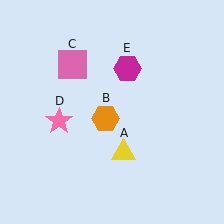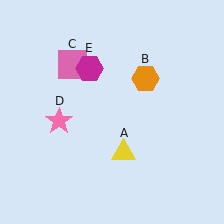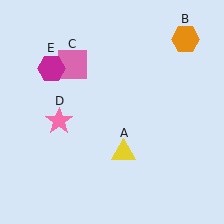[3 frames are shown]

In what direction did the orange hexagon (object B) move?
The orange hexagon (object B) moved up and to the right.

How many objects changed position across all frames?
2 objects changed position: orange hexagon (object B), magenta hexagon (object E).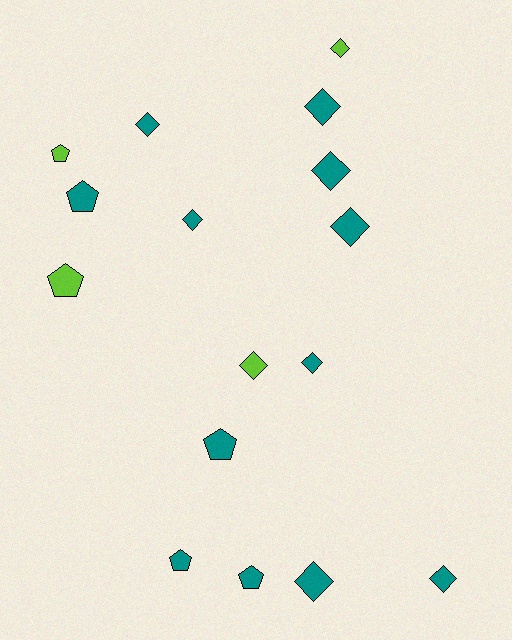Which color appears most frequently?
Teal, with 12 objects.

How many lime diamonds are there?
There are 2 lime diamonds.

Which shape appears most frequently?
Diamond, with 10 objects.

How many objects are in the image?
There are 16 objects.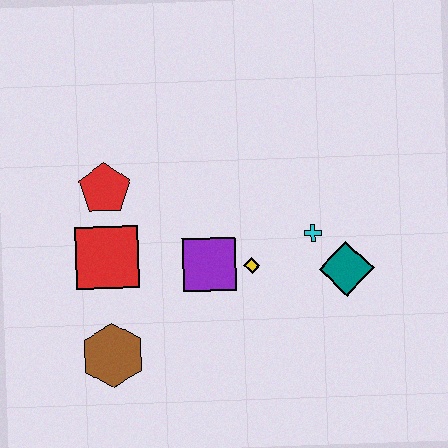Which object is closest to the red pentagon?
The red square is closest to the red pentagon.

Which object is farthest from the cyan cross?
The brown hexagon is farthest from the cyan cross.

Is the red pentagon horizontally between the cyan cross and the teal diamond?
No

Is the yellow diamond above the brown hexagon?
Yes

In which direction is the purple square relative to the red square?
The purple square is to the right of the red square.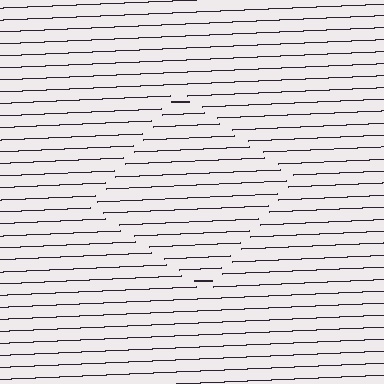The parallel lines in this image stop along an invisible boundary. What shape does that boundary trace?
An illusory square. The interior of the shape contains the same grating, shifted by half a period — the contour is defined by the phase discontinuity where line-ends from the inner and outer gratings abut.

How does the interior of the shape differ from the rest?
The interior of the shape contains the same grating, shifted by half a period — the contour is defined by the phase discontinuity where line-ends from the inner and outer gratings abut.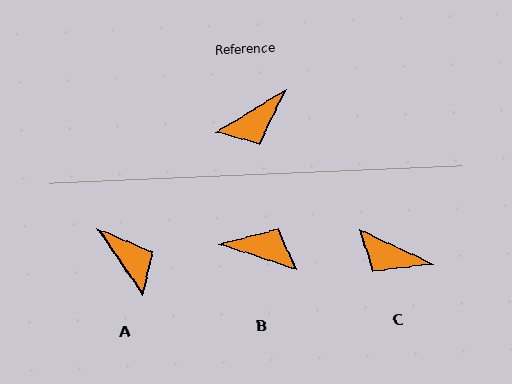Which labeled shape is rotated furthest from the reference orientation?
B, about 130 degrees away.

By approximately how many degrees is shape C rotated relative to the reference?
Approximately 57 degrees clockwise.